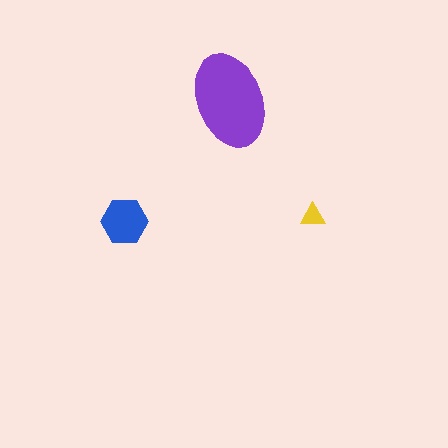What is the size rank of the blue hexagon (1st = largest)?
2nd.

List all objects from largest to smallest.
The purple ellipse, the blue hexagon, the yellow triangle.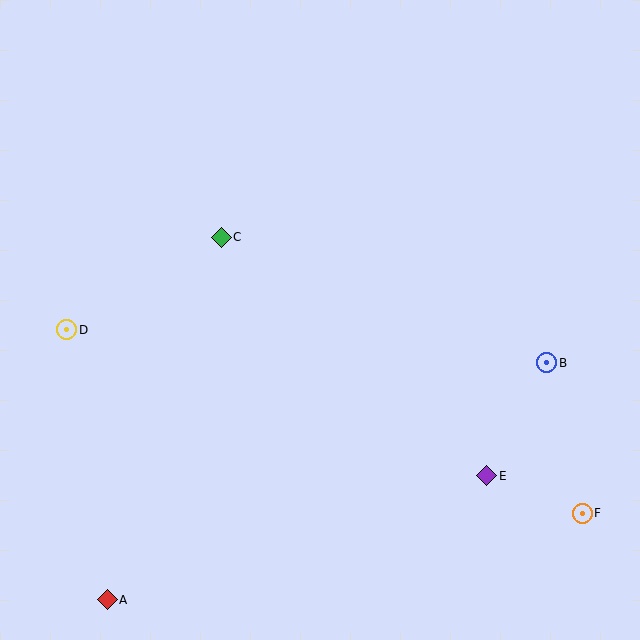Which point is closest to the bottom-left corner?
Point A is closest to the bottom-left corner.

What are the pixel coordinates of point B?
Point B is at (547, 363).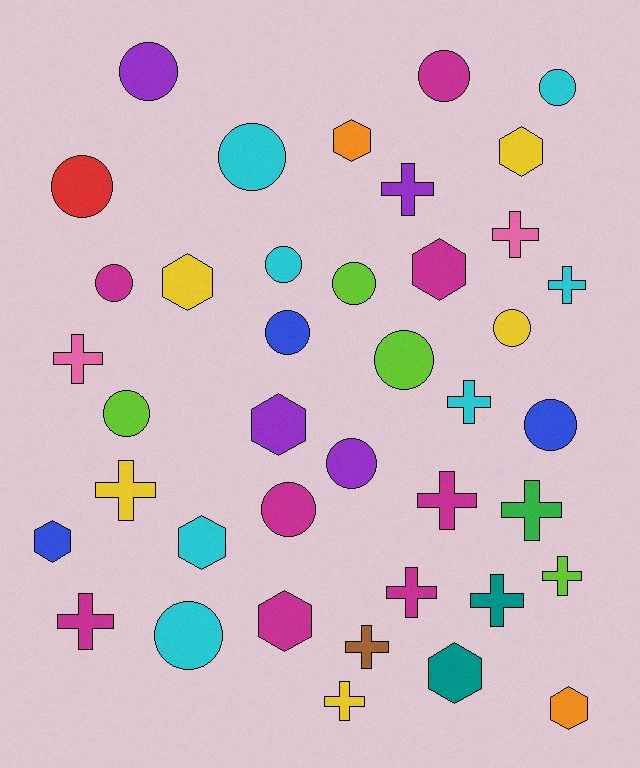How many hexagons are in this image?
There are 10 hexagons.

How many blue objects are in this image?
There are 3 blue objects.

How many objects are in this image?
There are 40 objects.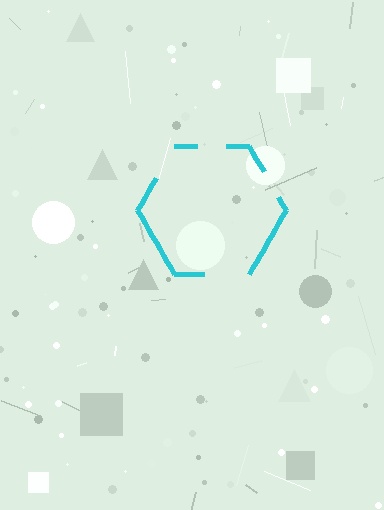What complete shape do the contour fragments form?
The contour fragments form a hexagon.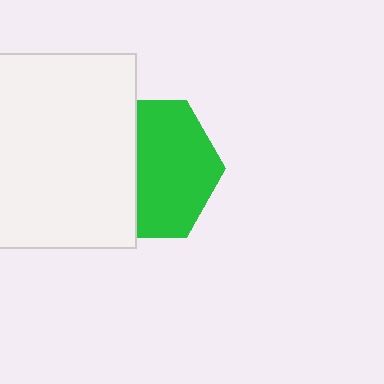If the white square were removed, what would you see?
You would see the complete green hexagon.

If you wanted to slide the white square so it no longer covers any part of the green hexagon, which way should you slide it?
Slide it left — that is the most direct way to separate the two shapes.